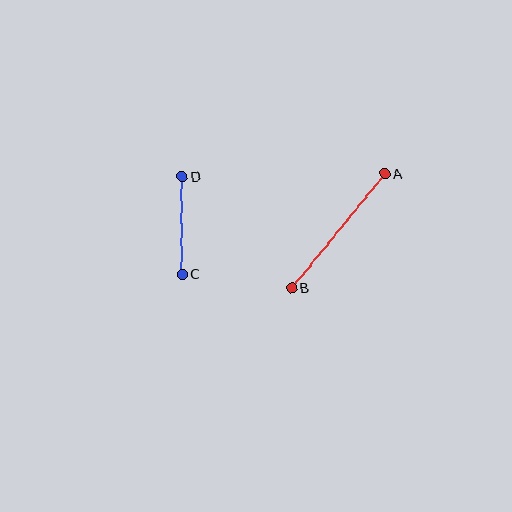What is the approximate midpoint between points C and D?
The midpoint is at approximately (182, 226) pixels.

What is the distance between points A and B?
The distance is approximately 147 pixels.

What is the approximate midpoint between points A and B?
The midpoint is at approximately (338, 231) pixels.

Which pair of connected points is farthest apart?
Points A and B are farthest apart.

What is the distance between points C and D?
The distance is approximately 98 pixels.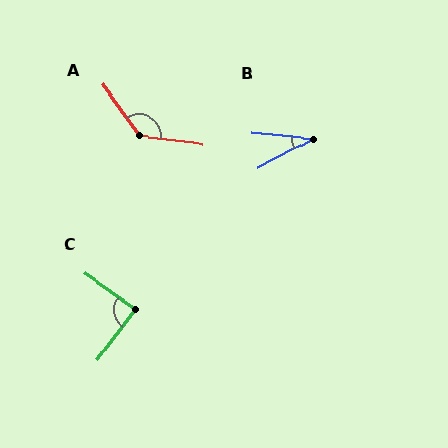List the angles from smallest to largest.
B (33°), C (88°), A (133°).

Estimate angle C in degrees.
Approximately 88 degrees.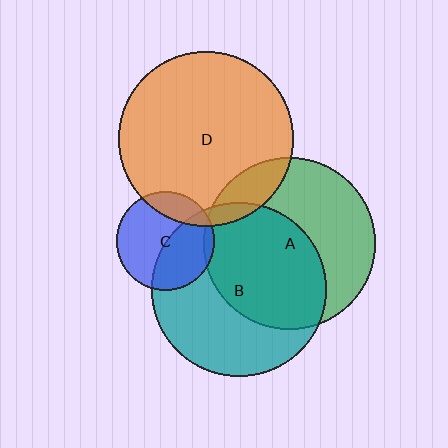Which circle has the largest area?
Circle D (orange).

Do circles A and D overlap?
Yes.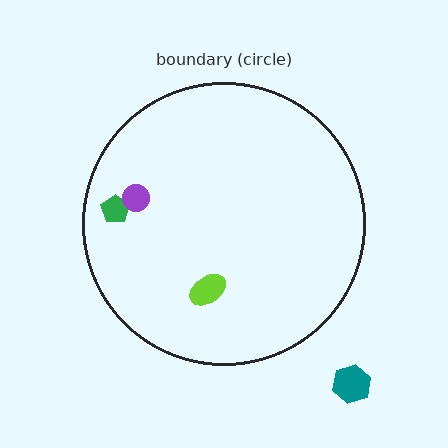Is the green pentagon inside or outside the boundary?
Inside.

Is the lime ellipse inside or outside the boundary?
Inside.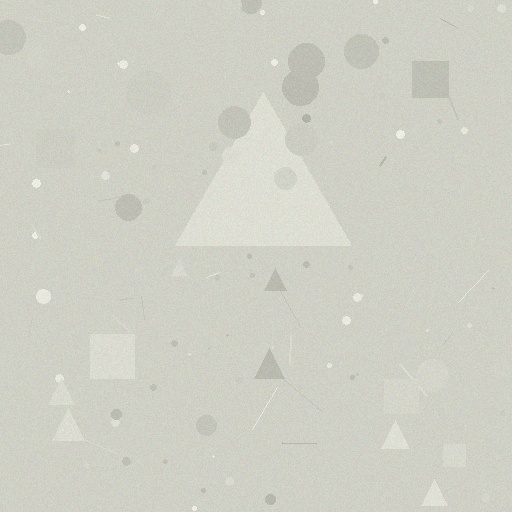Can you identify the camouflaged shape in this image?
The camouflaged shape is a triangle.